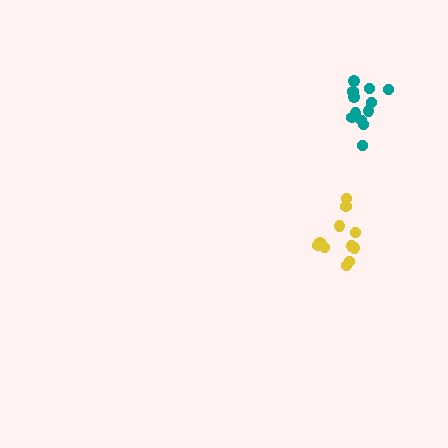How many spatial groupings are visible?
There are 2 spatial groupings.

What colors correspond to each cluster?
The clusters are colored: yellow, teal.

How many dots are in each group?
Group 1: 11 dots, Group 2: 12 dots (23 total).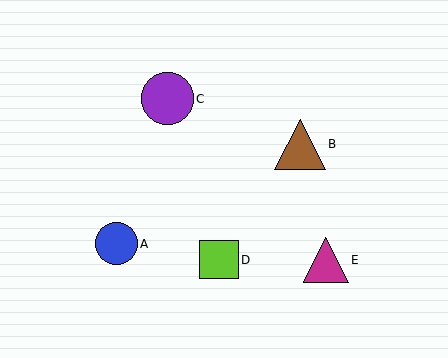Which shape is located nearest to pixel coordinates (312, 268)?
The magenta triangle (labeled E) at (326, 260) is nearest to that location.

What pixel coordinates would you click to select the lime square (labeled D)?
Click at (219, 260) to select the lime square D.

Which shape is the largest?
The purple circle (labeled C) is the largest.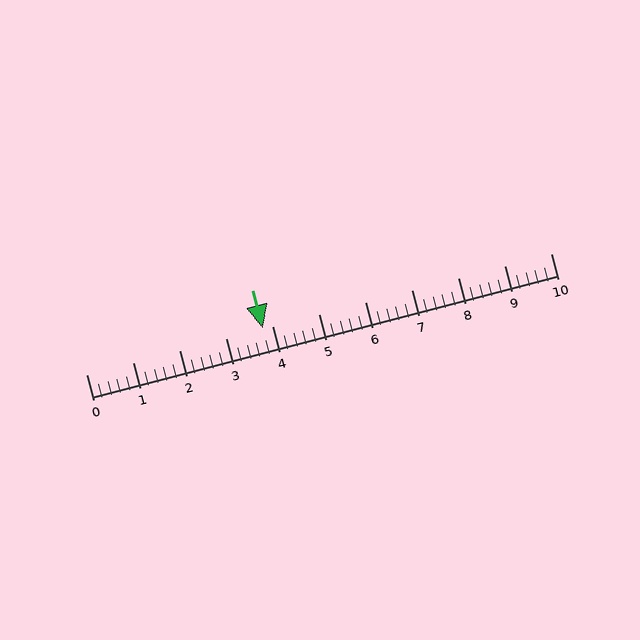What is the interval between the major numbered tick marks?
The major tick marks are spaced 1 units apart.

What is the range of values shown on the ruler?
The ruler shows values from 0 to 10.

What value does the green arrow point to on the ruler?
The green arrow points to approximately 3.8.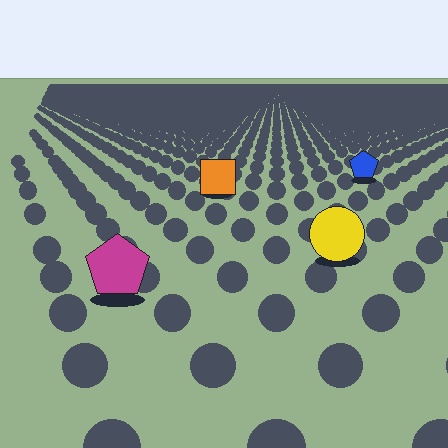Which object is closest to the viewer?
The magenta pentagon is closest. The texture marks near it are larger and more spread out.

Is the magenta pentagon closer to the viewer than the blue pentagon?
Yes. The magenta pentagon is closer — you can tell from the texture gradient: the ground texture is coarser near it.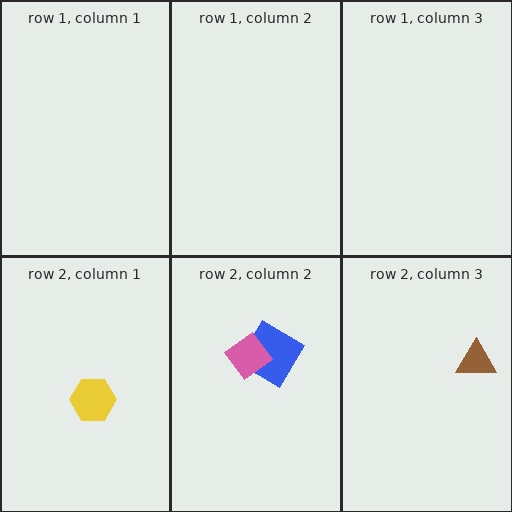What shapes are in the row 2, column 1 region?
The yellow hexagon.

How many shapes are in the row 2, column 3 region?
1.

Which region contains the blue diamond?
The row 2, column 2 region.